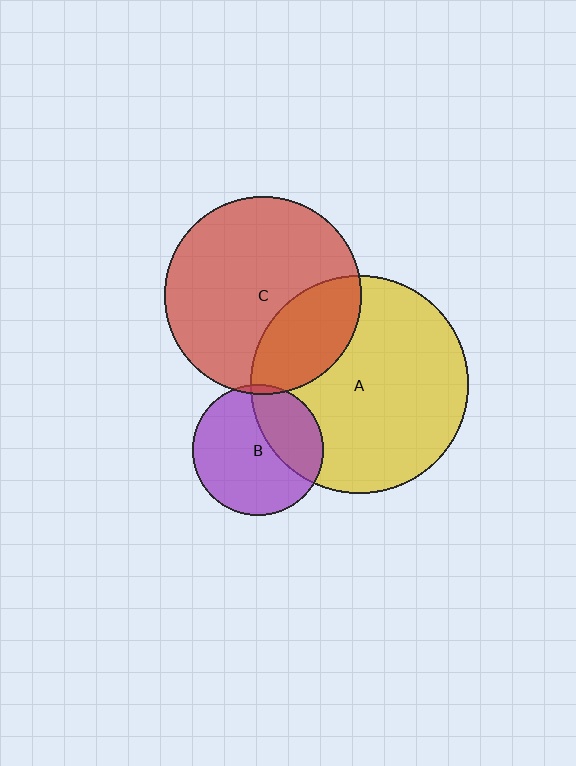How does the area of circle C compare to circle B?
Approximately 2.3 times.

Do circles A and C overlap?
Yes.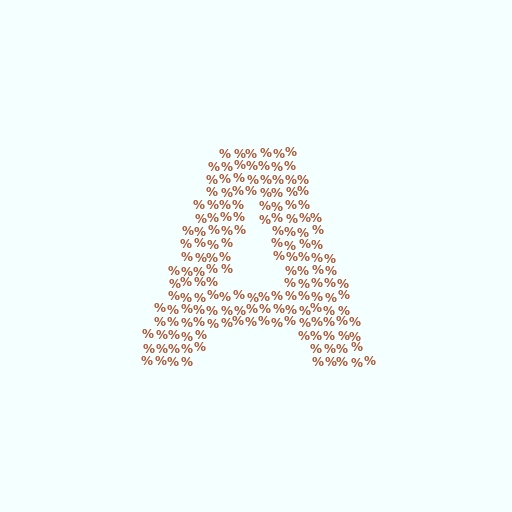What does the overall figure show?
The overall figure shows the letter A.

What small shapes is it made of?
It is made of small percent signs.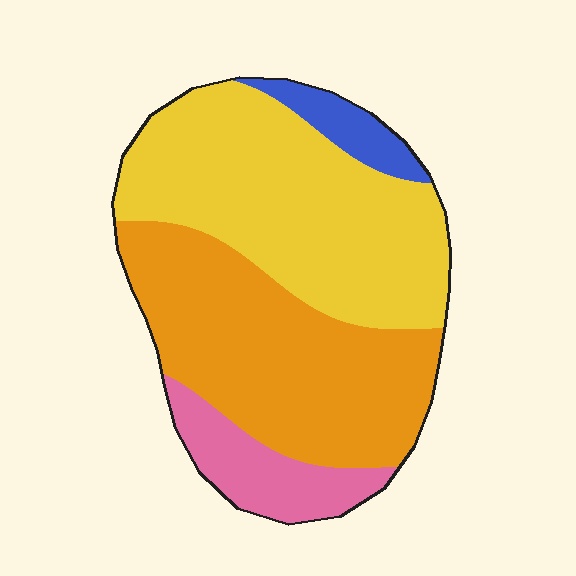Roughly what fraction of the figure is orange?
Orange takes up about two fifths (2/5) of the figure.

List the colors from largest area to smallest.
From largest to smallest: yellow, orange, pink, blue.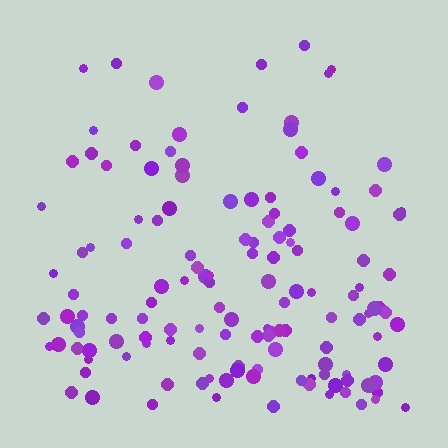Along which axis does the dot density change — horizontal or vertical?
Vertical.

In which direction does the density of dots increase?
From top to bottom, with the bottom side densest.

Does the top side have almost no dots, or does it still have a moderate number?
Still a moderate number, just noticeably fewer than the bottom.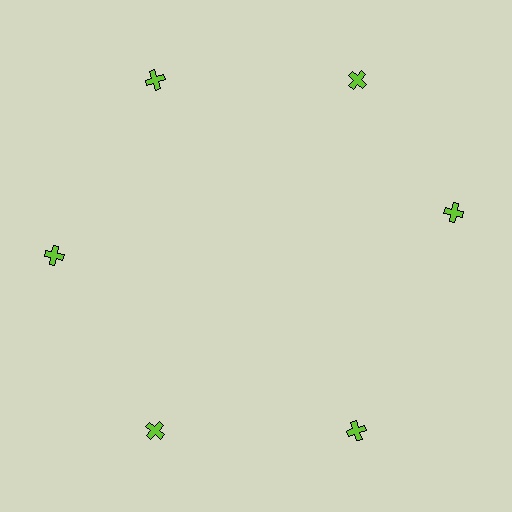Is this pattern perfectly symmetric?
No. The 6 lime crosses are arranged in a ring, but one element near the 3 o'clock position is rotated out of alignment along the ring, breaking the 6-fold rotational symmetry.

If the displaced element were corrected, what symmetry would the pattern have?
It would have 6-fold rotational symmetry — the pattern would map onto itself every 60 degrees.